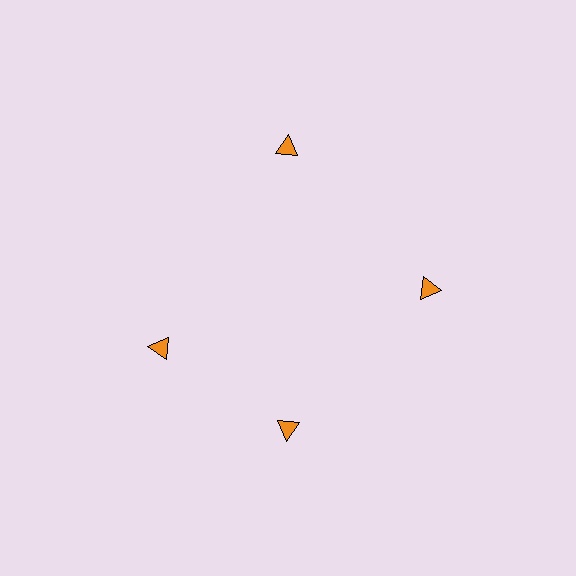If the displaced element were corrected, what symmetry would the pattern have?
It would have 4-fold rotational symmetry — the pattern would map onto itself every 90 degrees.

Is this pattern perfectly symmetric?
No. The 4 orange triangles are arranged in a ring, but one element near the 9 o'clock position is rotated out of alignment along the ring, breaking the 4-fold rotational symmetry.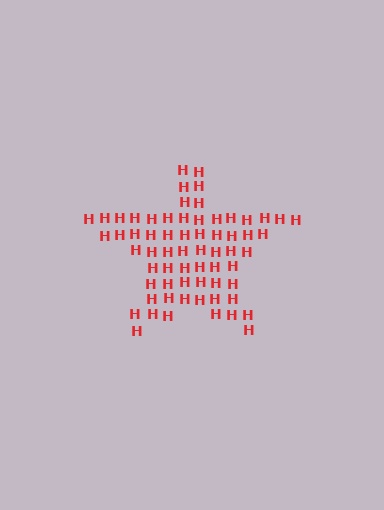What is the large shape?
The large shape is a star.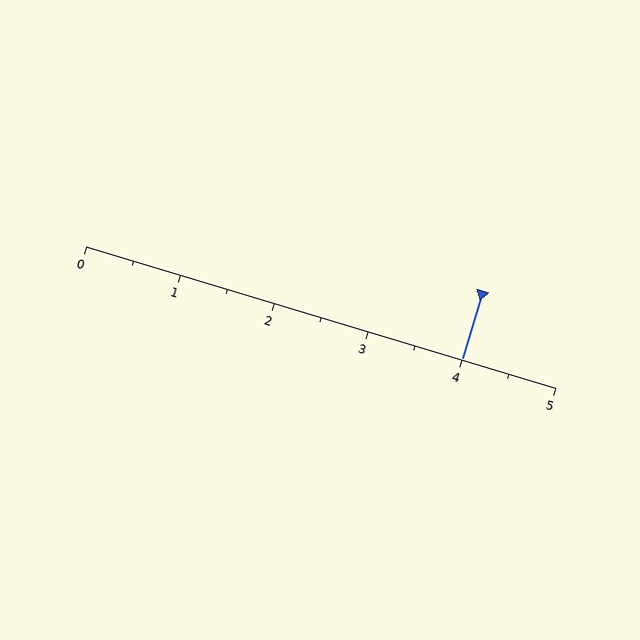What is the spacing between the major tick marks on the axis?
The major ticks are spaced 1 apart.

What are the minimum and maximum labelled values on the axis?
The axis runs from 0 to 5.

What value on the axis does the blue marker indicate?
The marker indicates approximately 4.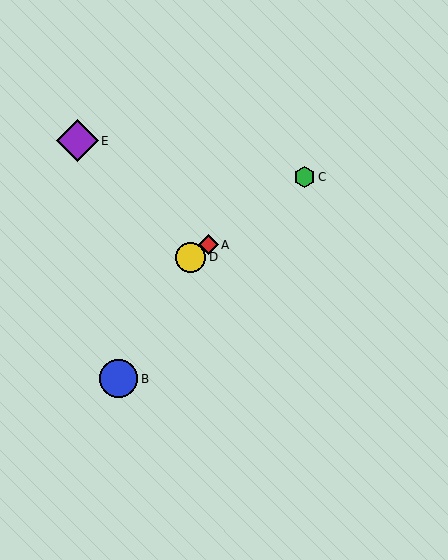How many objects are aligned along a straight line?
3 objects (A, C, D) are aligned along a straight line.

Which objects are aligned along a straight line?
Objects A, C, D are aligned along a straight line.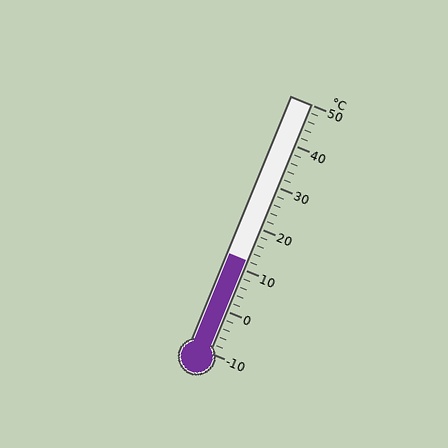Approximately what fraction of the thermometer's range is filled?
The thermometer is filled to approximately 35% of its range.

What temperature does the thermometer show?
The thermometer shows approximately 12°C.